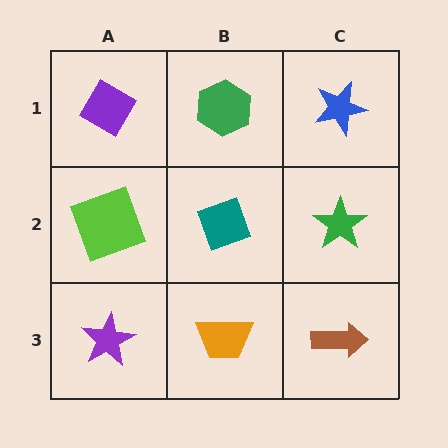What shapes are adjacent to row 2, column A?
A purple diamond (row 1, column A), a purple star (row 3, column A), a teal diamond (row 2, column B).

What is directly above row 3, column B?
A teal diamond.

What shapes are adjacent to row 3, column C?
A green star (row 2, column C), an orange trapezoid (row 3, column B).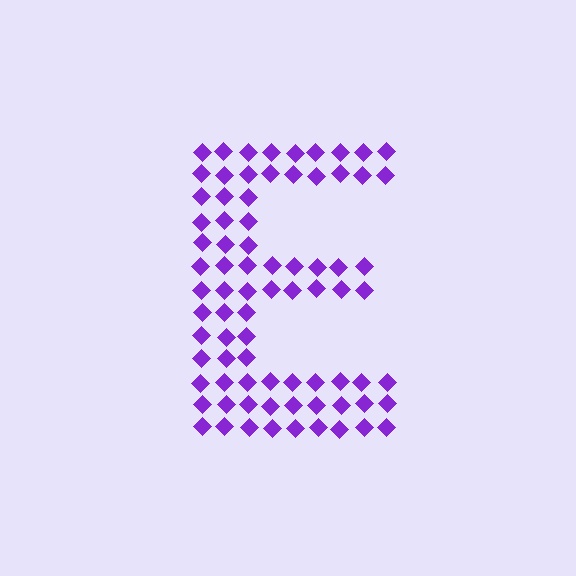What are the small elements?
The small elements are diamonds.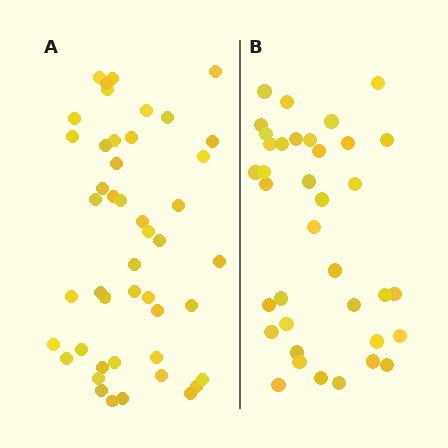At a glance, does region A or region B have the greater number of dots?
Region A (the left region) has more dots.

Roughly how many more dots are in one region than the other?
Region A has roughly 8 or so more dots than region B.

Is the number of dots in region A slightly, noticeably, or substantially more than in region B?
Region A has only slightly more — the two regions are fairly close. The ratio is roughly 1.2 to 1.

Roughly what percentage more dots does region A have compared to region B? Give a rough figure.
About 25% more.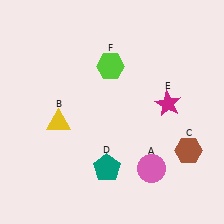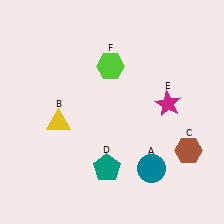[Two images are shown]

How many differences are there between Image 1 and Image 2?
There is 1 difference between the two images.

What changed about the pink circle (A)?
In Image 1, A is pink. In Image 2, it changed to teal.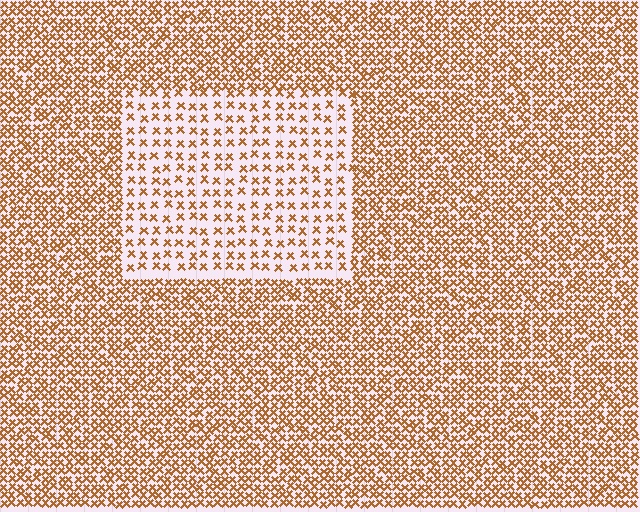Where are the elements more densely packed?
The elements are more densely packed outside the rectangle boundary.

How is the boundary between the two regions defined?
The boundary is defined by a change in element density (approximately 2.3x ratio). All elements are the same color, size, and shape.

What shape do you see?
I see a rectangle.